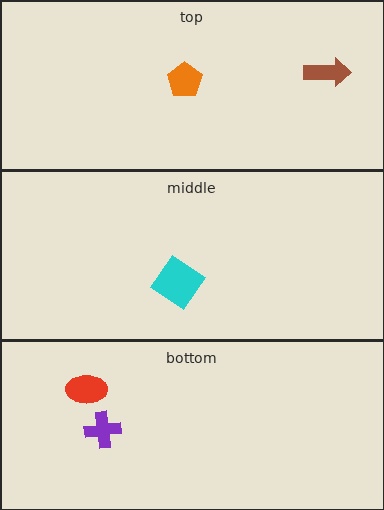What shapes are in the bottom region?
The red ellipse, the purple cross.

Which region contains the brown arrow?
The top region.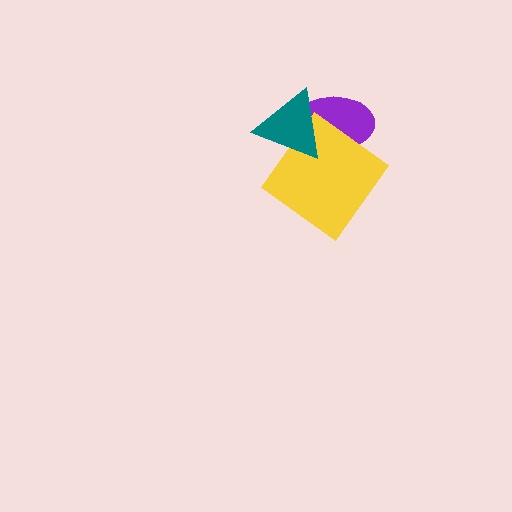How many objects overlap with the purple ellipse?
2 objects overlap with the purple ellipse.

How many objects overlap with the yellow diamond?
2 objects overlap with the yellow diamond.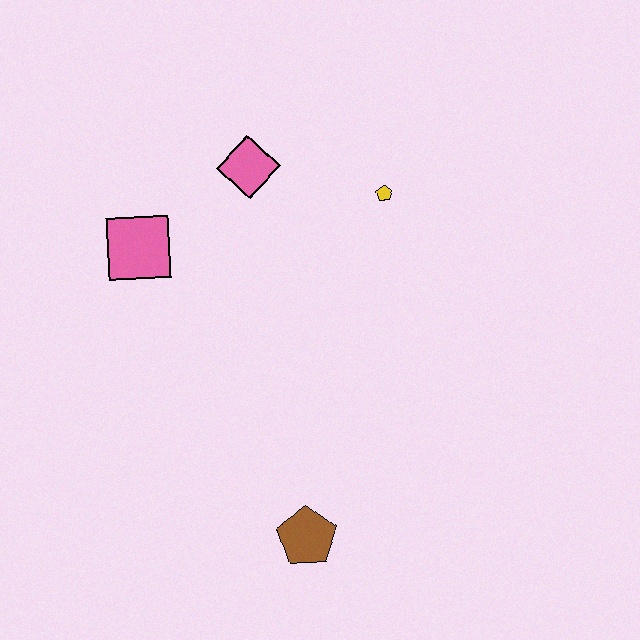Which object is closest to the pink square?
The pink diamond is closest to the pink square.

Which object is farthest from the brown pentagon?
The pink diamond is farthest from the brown pentagon.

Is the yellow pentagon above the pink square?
Yes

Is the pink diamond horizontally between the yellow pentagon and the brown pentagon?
No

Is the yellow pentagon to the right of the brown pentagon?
Yes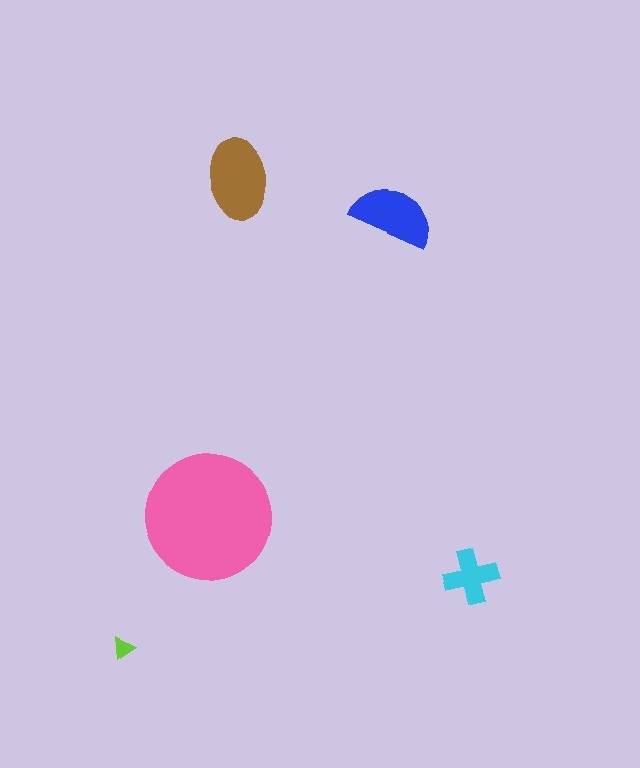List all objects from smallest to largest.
The lime triangle, the cyan cross, the blue semicircle, the brown ellipse, the pink circle.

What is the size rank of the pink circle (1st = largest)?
1st.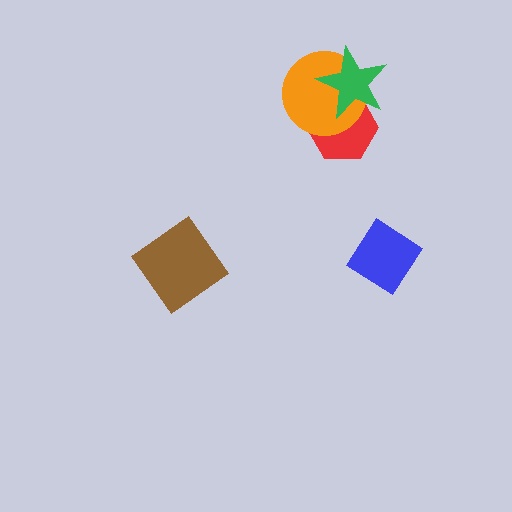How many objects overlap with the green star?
2 objects overlap with the green star.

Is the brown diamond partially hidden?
No, no other shape covers it.